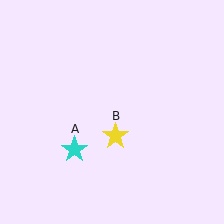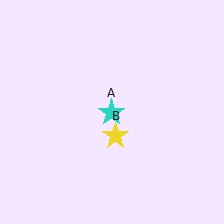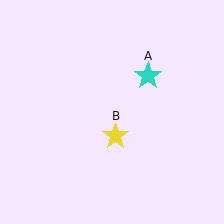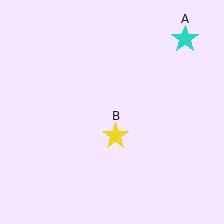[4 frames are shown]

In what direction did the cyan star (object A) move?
The cyan star (object A) moved up and to the right.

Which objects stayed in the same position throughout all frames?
Yellow star (object B) remained stationary.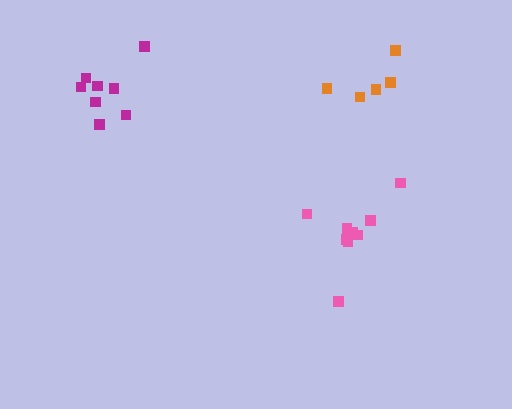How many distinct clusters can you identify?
There are 3 distinct clusters.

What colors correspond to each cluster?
The clusters are colored: magenta, orange, pink.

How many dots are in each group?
Group 1: 8 dots, Group 2: 5 dots, Group 3: 9 dots (22 total).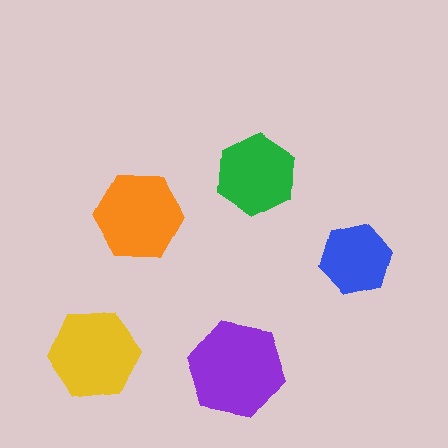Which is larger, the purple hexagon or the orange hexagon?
The purple one.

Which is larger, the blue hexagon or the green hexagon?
The green one.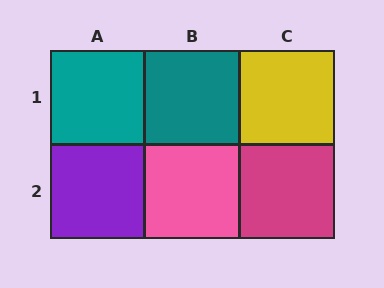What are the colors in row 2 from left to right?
Purple, pink, magenta.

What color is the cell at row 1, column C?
Yellow.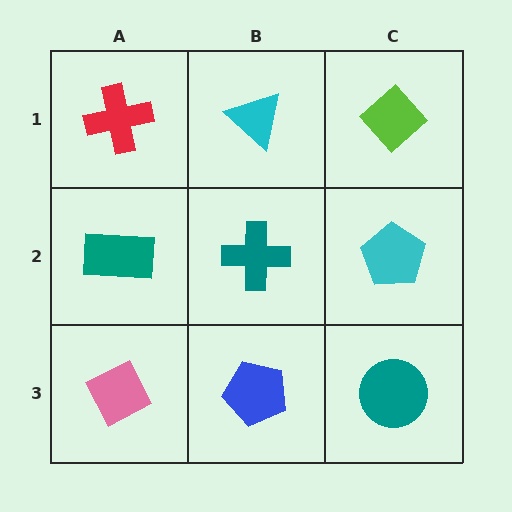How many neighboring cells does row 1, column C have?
2.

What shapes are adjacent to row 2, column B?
A cyan triangle (row 1, column B), a blue pentagon (row 3, column B), a teal rectangle (row 2, column A), a cyan pentagon (row 2, column C).